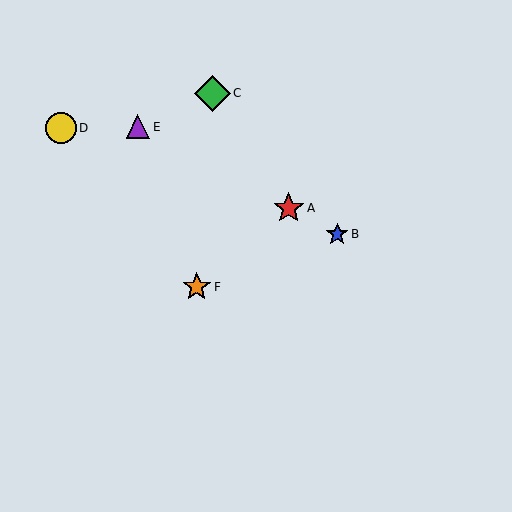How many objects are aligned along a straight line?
3 objects (A, B, E) are aligned along a straight line.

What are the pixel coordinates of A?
Object A is at (289, 208).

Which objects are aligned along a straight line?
Objects A, B, E are aligned along a straight line.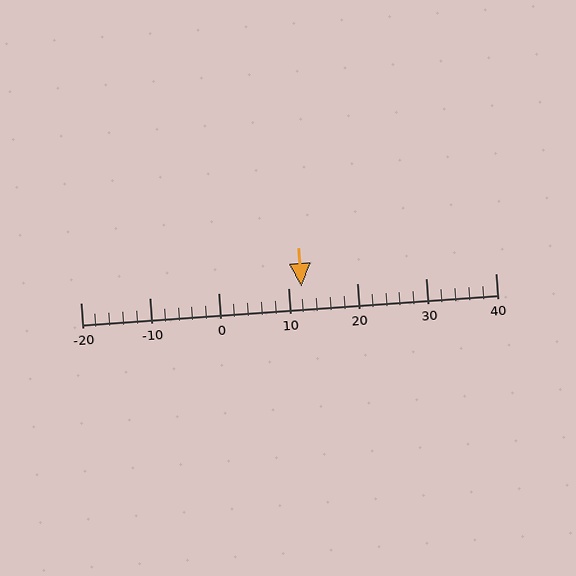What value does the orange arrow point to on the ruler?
The orange arrow points to approximately 12.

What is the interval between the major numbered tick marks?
The major tick marks are spaced 10 units apart.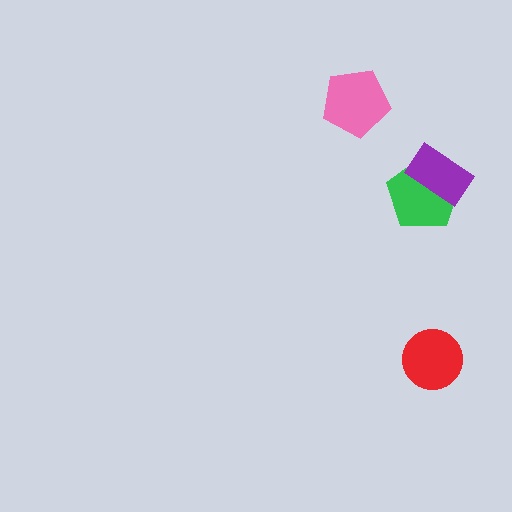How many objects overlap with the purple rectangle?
1 object overlaps with the purple rectangle.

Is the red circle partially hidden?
No, no other shape covers it.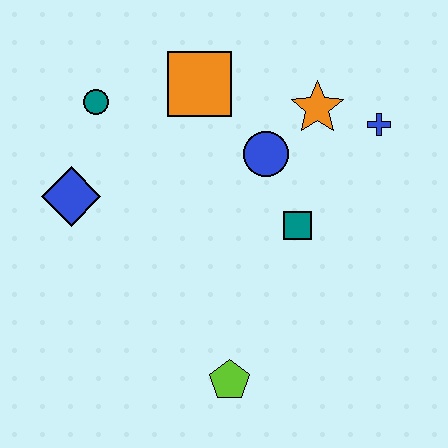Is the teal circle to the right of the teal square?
No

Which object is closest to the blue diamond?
The teal circle is closest to the blue diamond.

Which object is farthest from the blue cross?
The blue diamond is farthest from the blue cross.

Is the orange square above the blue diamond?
Yes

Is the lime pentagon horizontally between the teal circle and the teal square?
Yes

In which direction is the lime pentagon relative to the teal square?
The lime pentagon is below the teal square.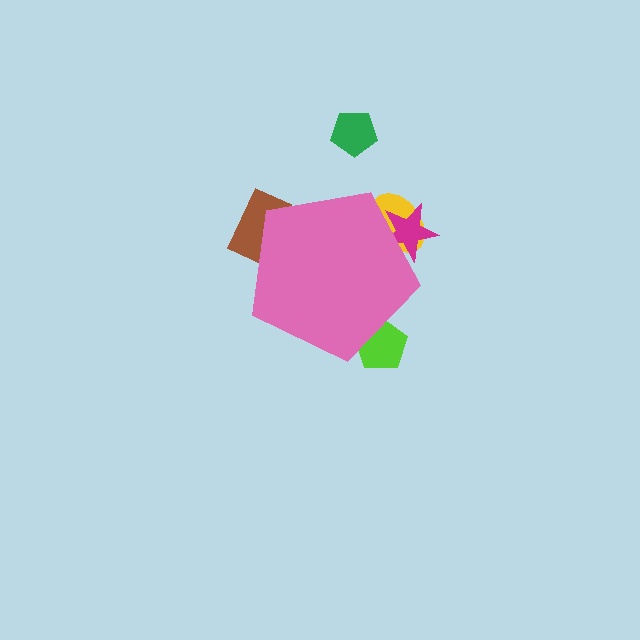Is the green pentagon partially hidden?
No, the green pentagon is fully visible.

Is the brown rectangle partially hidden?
Yes, the brown rectangle is partially hidden behind the pink pentagon.